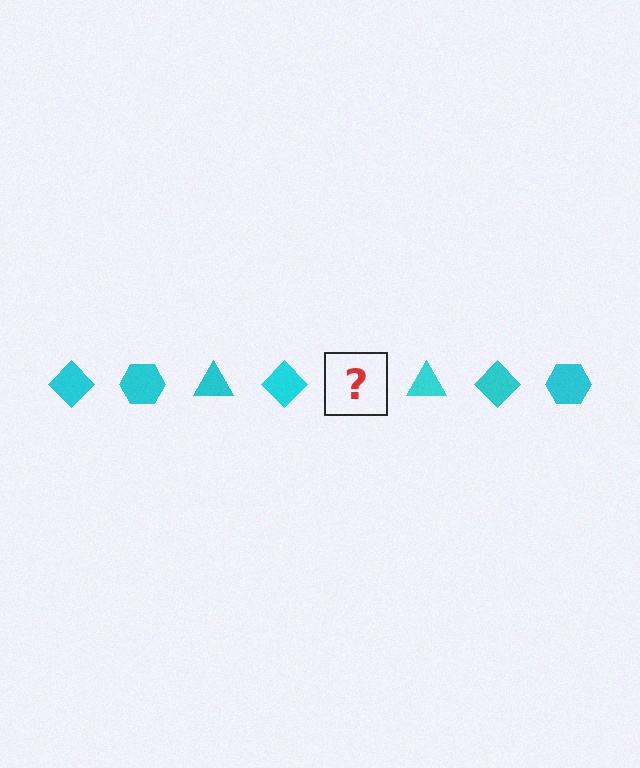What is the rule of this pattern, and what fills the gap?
The rule is that the pattern cycles through diamond, hexagon, triangle shapes in cyan. The gap should be filled with a cyan hexagon.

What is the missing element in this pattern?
The missing element is a cyan hexagon.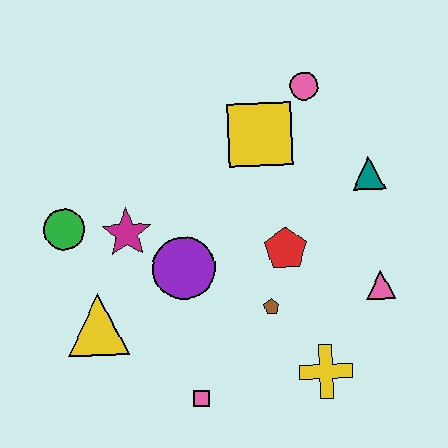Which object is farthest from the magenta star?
The pink triangle is farthest from the magenta star.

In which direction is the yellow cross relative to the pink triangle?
The yellow cross is below the pink triangle.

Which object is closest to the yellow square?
The pink circle is closest to the yellow square.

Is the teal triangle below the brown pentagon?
No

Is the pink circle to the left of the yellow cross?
Yes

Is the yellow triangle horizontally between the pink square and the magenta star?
No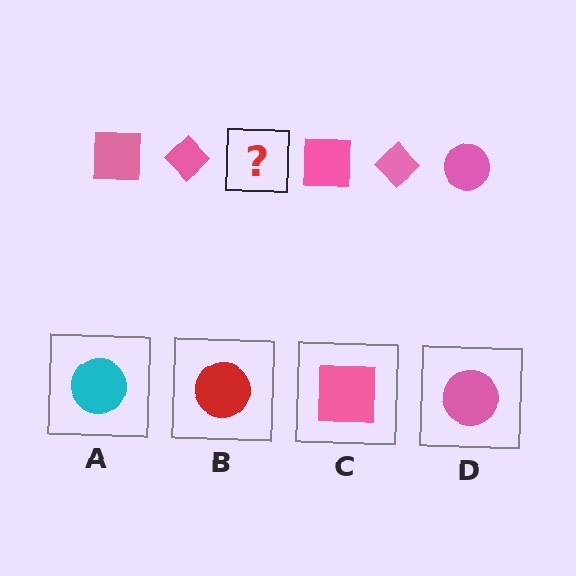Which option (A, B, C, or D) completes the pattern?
D.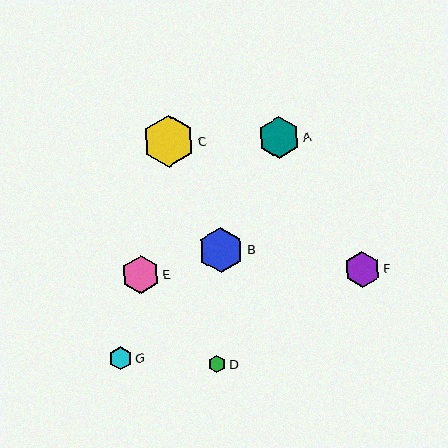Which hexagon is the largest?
Hexagon C is the largest with a size of approximately 52 pixels.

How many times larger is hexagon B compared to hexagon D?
Hexagon B is approximately 2.6 times the size of hexagon D.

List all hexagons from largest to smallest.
From largest to smallest: C, B, A, E, F, G, D.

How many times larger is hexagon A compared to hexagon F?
Hexagon A is approximately 1.2 times the size of hexagon F.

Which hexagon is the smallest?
Hexagon D is the smallest with a size of approximately 17 pixels.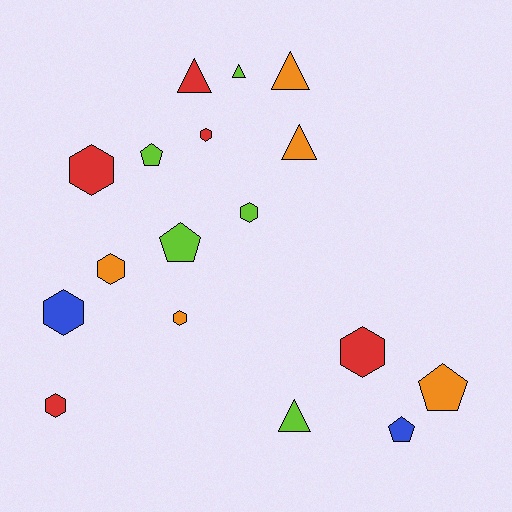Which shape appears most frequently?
Hexagon, with 8 objects.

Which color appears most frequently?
Red, with 5 objects.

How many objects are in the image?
There are 17 objects.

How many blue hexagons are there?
There is 1 blue hexagon.